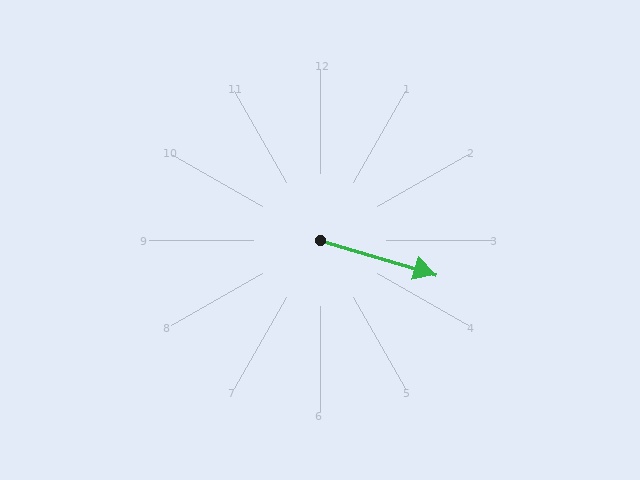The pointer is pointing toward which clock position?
Roughly 4 o'clock.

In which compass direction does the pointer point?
East.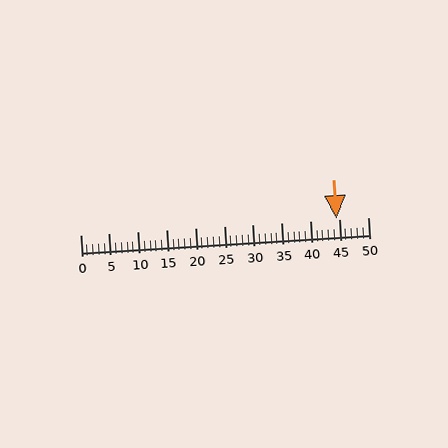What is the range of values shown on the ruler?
The ruler shows values from 0 to 50.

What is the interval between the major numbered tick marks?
The major tick marks are spaced 5 units apart.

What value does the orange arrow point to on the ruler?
The orange arrow points to approximately 44.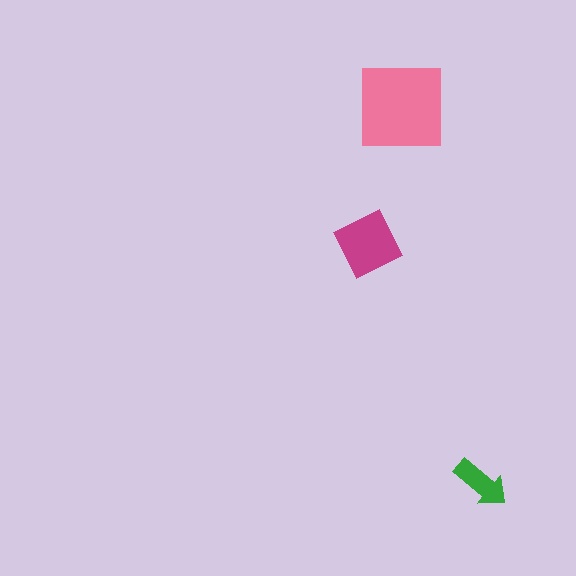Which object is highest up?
The pink square is topmost.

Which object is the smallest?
The green arrow.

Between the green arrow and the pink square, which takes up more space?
The pink square.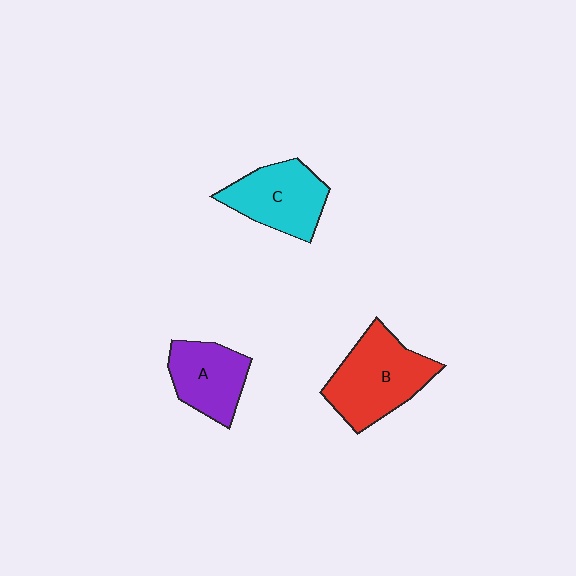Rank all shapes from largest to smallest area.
From largest to smallest: B (red), C (cyan), A (purple).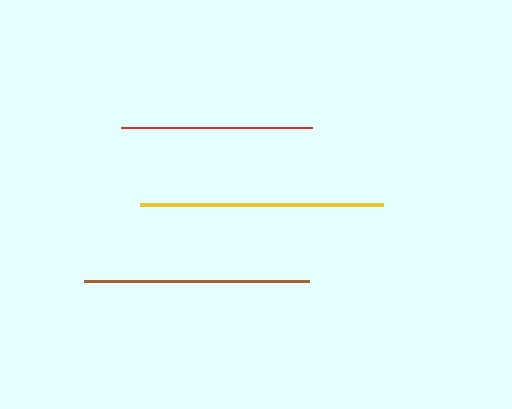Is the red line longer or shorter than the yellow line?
The yellow line is longer than the red line.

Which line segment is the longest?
The yellow line is the longest at approximately 243 pixels.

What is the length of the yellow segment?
The yellow segment is approximately 243 pixels long.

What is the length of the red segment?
The red segment is approximately 191 pixels long.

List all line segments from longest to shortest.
From longest to shortest: yellow, brown, red.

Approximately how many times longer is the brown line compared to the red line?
The brown line is approximately 1.2 times the length of the red line.